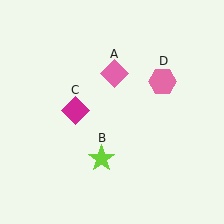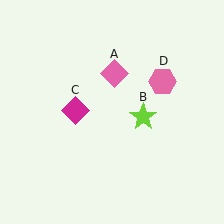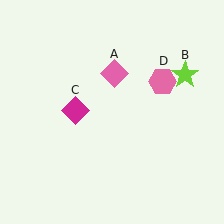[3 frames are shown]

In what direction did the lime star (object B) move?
The lime star (object B) moved up and to the right.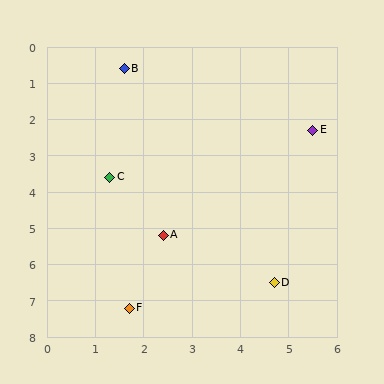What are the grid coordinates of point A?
Point A is at approximately (2.4, 5.2).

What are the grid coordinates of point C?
Point C is at approximately (1.3, 3.6).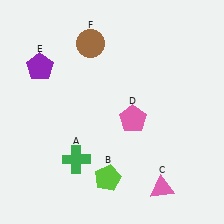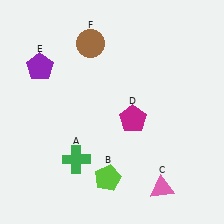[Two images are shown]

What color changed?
The pentagon (D) changed from pink in Image 1 to magenta in Image 2.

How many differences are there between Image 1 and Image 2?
There is 1 difference between the two images.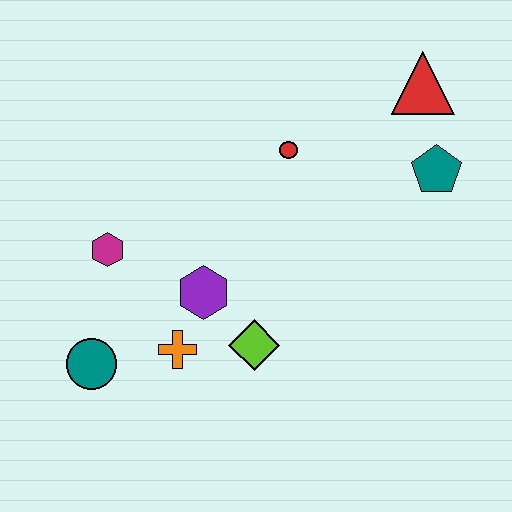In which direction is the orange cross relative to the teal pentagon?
The orange cross is to the left of the teal pentagon.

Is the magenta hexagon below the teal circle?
No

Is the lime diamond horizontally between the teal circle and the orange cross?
No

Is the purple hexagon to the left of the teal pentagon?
Yes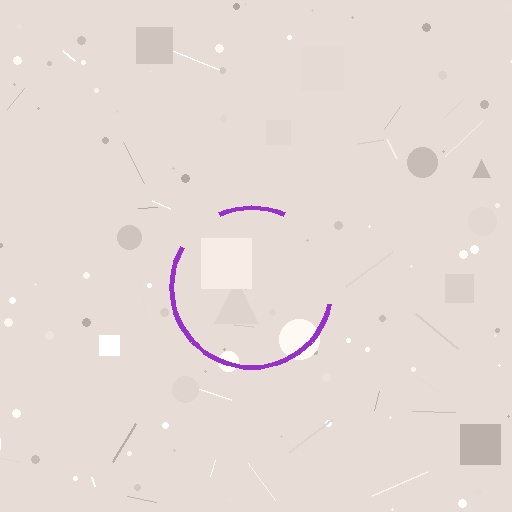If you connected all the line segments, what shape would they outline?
They would outline a circle.